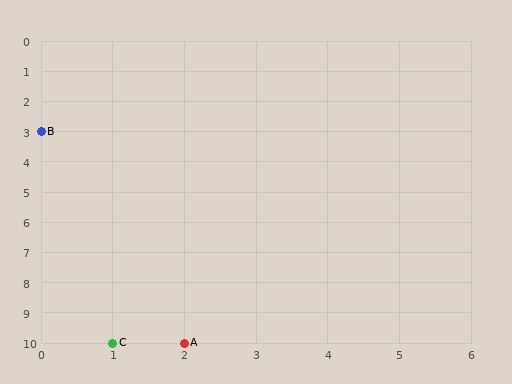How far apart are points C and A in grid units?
Points C and A are 1 column apart.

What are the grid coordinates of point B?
Point B is at grid coordinates (0, 3).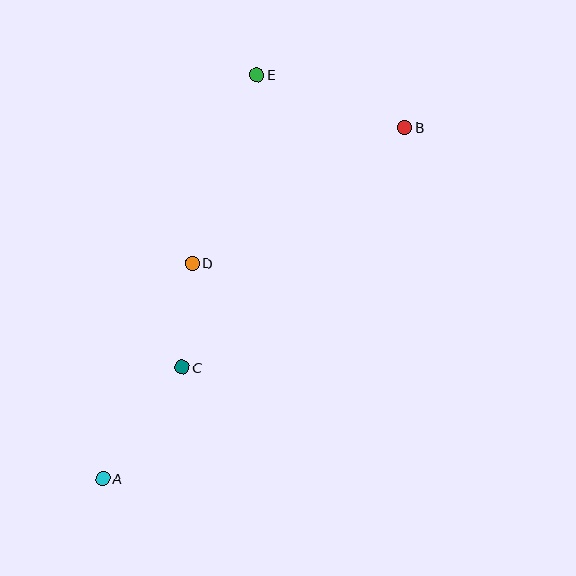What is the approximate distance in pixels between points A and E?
The distance between A and E is approximately 432 pixels.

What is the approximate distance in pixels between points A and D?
The distance between A and D is approximately 233 pixels.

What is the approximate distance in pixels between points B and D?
The distance between B and D is approximately 252 pixels.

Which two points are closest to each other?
Points C and D are closest to each other.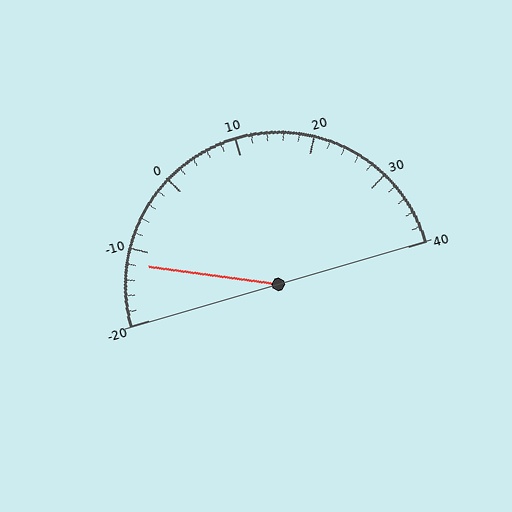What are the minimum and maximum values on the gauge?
The gauge ranges from -20 to 40.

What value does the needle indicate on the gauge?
The needle indicates approximately -12.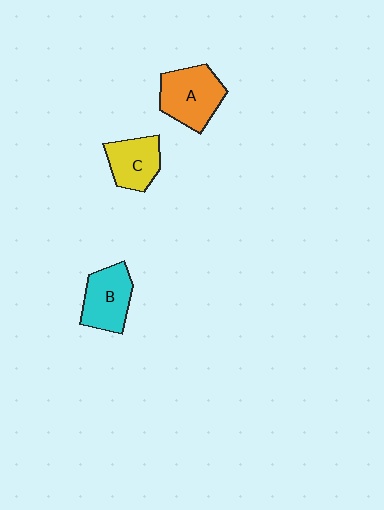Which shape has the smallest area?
Shape C (yellow).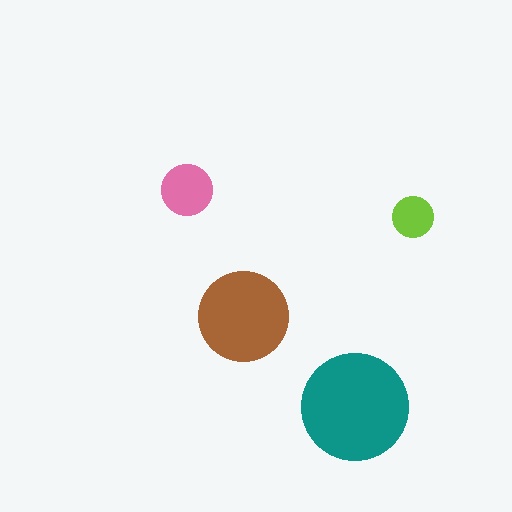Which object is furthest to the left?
The pink circle is leftmost.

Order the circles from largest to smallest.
the teal one, the brown one, the pink one, the lime one.